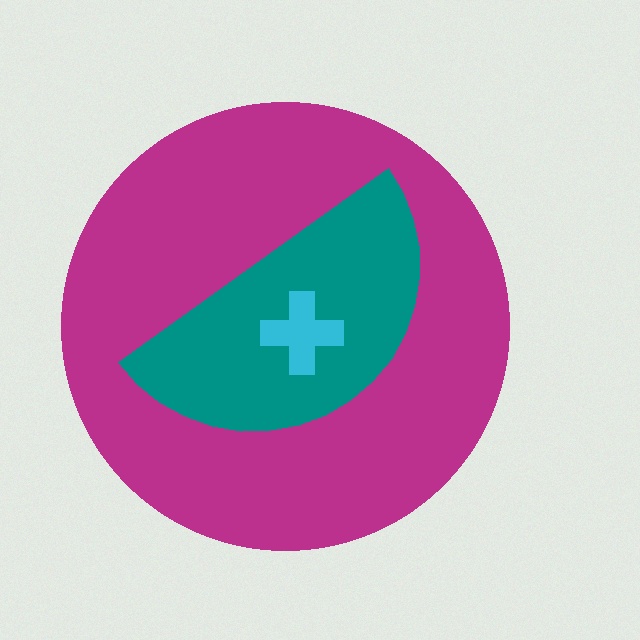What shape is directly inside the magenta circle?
The teal semicircle.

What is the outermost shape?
The magenta circle.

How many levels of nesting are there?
3.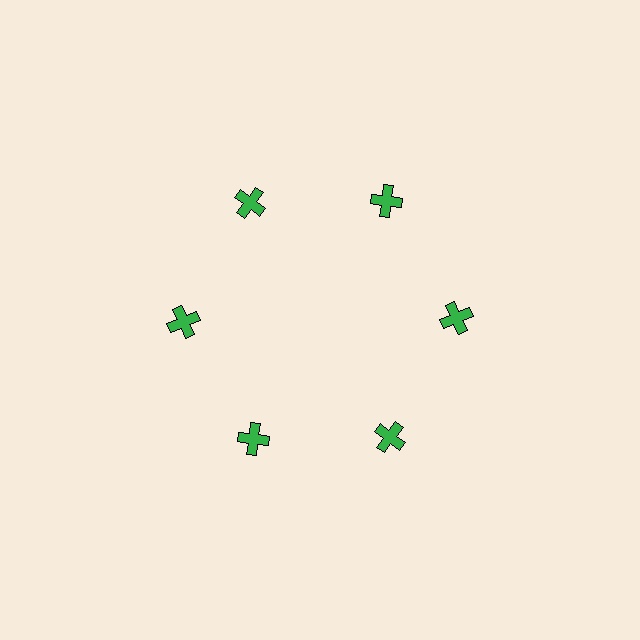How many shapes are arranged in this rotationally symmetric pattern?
There are 6 shapes, arranged in 6 groups of 1.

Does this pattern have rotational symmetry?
Yes, this pattern has 6-fold rotational symmetry. It looks the same after rotating 60 degrees around the center.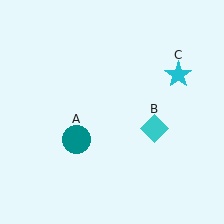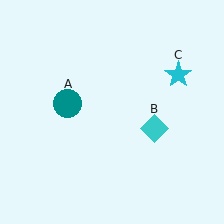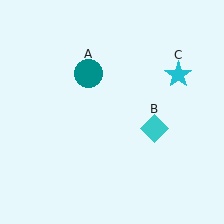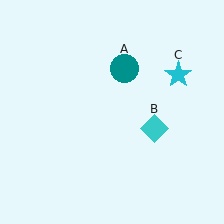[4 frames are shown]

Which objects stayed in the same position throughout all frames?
Cyan diamond (object B) and cyan star (object C) remained stationary.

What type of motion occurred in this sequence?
The teal circle (object A) rotated clockwise around the center of the scene.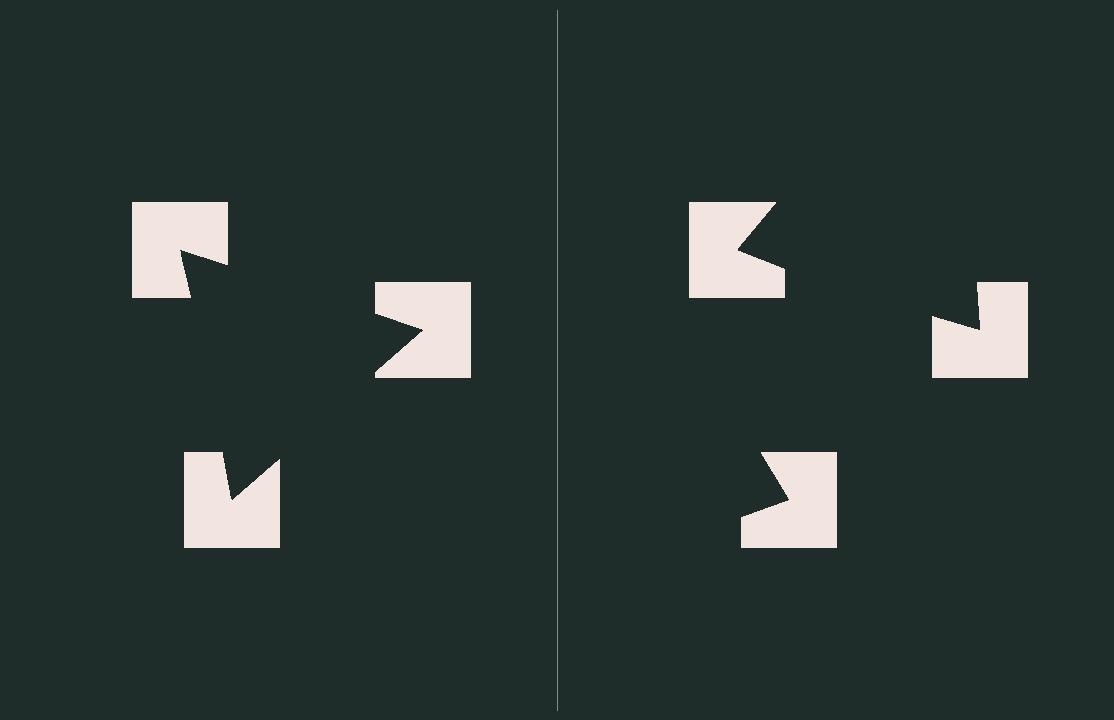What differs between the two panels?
The notched squares are positioned identically on both sides; only the wedge orientations differ. On the left they align to a triangle; on the right they are misaligned.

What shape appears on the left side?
An illusory triangle.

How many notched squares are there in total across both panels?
6 — 3 on each side.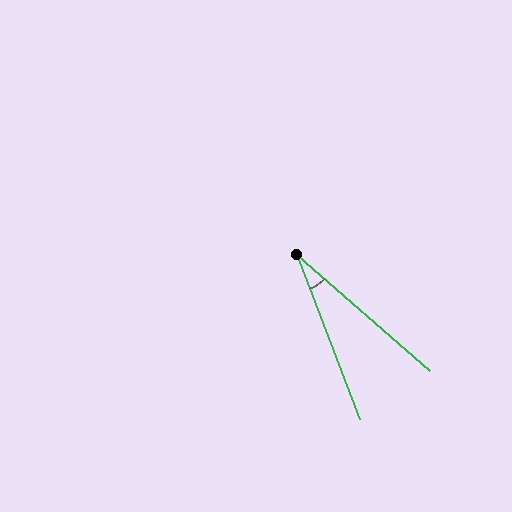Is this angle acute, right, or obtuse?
It is acute.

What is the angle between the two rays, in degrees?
Approximately 28 degrees.